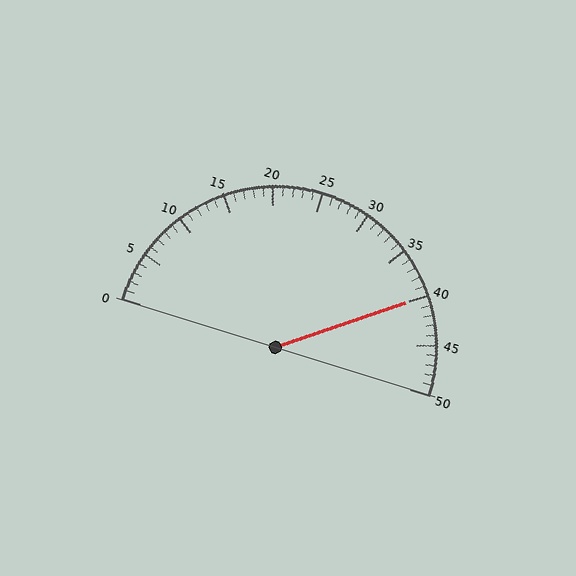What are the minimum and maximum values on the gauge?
The gauge ranges from 0 to 50.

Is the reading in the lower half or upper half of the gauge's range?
The reading is in the upper half of the range (0 to 50).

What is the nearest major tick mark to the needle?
The nearest major tick mark is 40.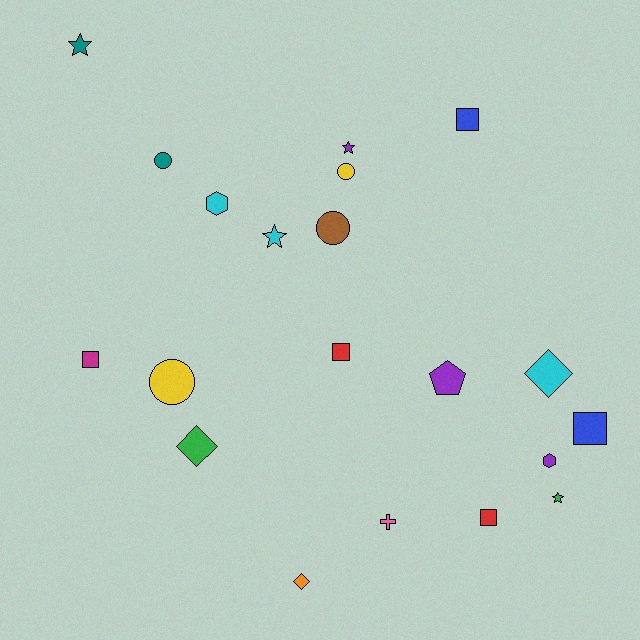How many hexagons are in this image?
There are 2 hexagons.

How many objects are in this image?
There are 20 objects.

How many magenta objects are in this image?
There is 1 magenta object.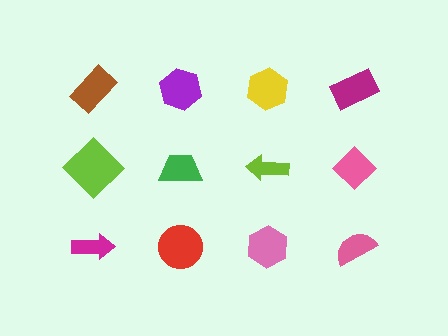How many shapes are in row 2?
4 shapes.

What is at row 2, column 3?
A lime arrow.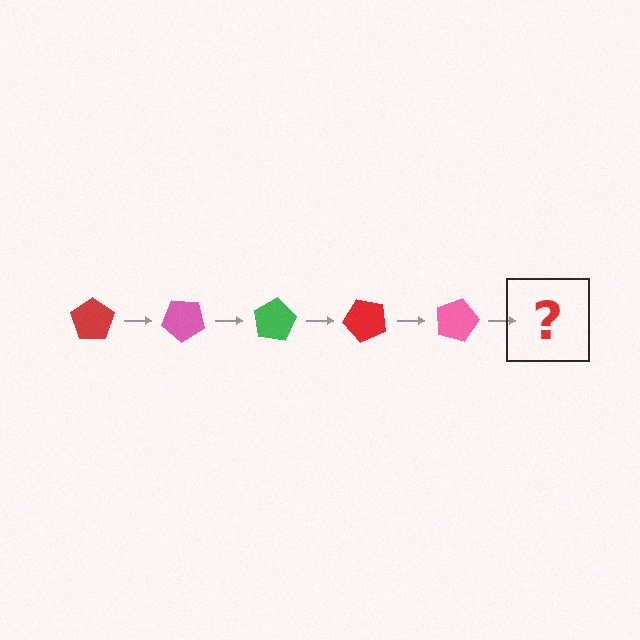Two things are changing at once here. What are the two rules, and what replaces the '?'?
The two rules are that it rotates 40 degrees each step and the color cycles through red, pink, and green. The '?' should be a green pentagon, rotated 200 degrees from the start.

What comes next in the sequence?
The next element should be a green pentagon, rotated 200 degrees from the start.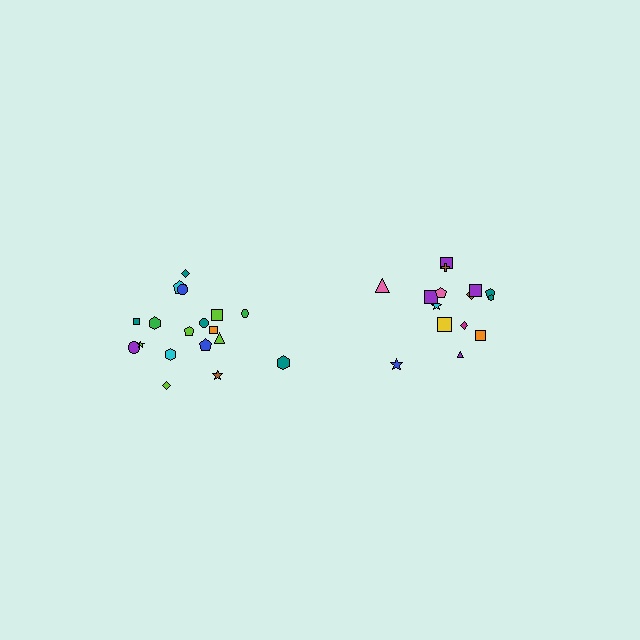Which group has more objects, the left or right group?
The left group.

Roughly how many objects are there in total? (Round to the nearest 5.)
Roughly 35 objects in total.